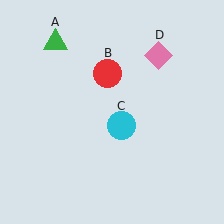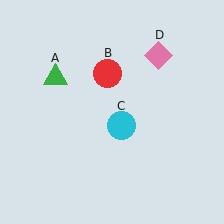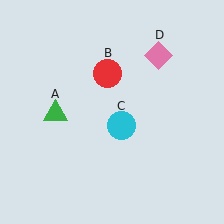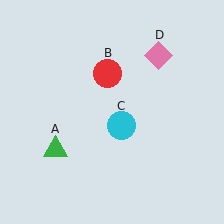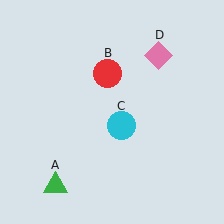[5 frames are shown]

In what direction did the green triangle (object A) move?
The green triangle (object A) moved down.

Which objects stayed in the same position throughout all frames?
Red circle (object B) and cyan circle (object C) and pink diamond (object D) remained stationary.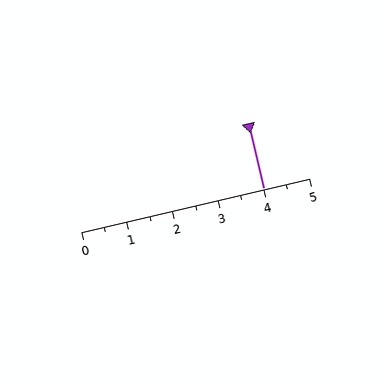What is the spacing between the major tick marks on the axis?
The major ticks are spaced 1 apart.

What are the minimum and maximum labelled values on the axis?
The axis runs from 0 to 5.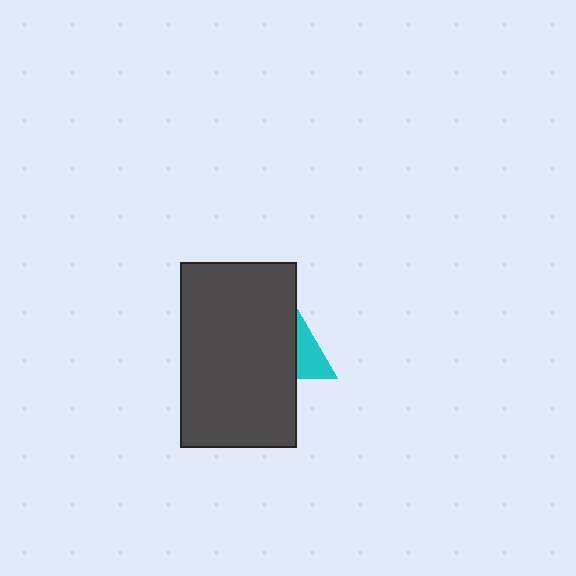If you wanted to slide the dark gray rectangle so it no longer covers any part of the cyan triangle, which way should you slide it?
Slide it left — that is the most direct way to separate the two shapes.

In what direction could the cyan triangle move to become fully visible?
The cyan triangle could move right. That would shift it out from behind the dark gray rectangle entirely.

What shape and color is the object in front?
The object in front is a dark gray rectangle.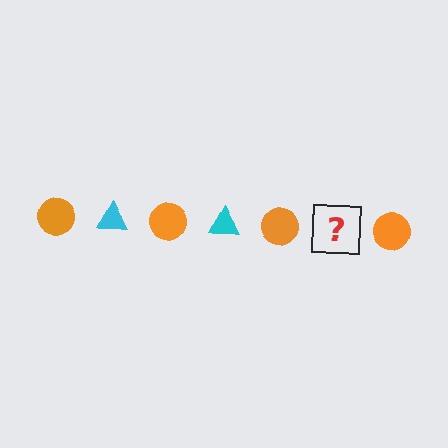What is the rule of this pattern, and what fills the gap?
The rule is that the pattern alternates between orange circle and cyan triangle. The gap should be filled with a cyan triangle.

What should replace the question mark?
The question mark should be replaced with a cyan triangle.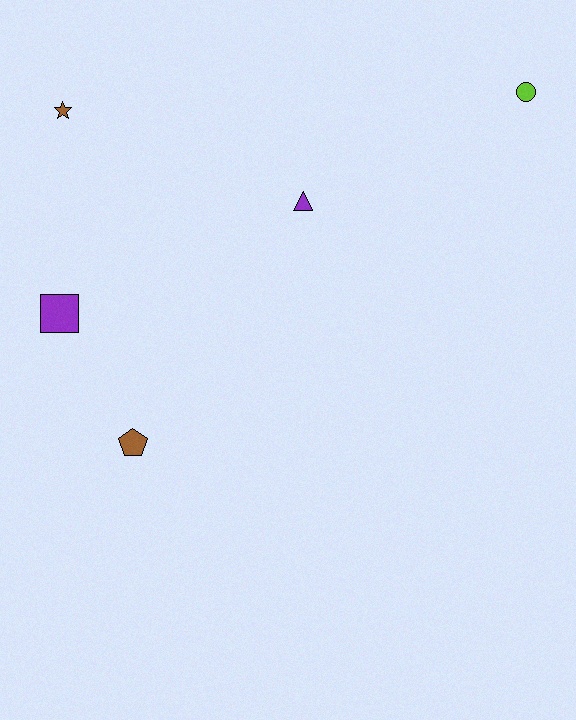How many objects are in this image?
There are 5 objects.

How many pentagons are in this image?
There is 1 pentagon.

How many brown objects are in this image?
There are 2 brown objects.